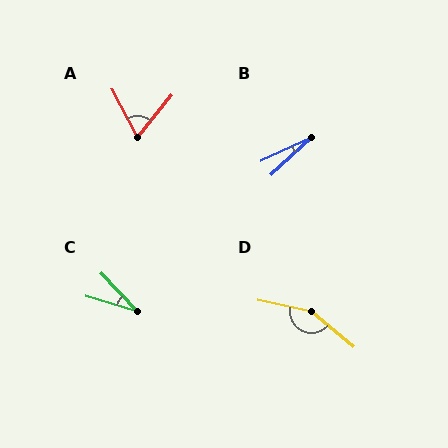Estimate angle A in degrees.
Approximately 67 degrees.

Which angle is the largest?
D, at approximately 152 degrees.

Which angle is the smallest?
B, at approximately 17 degrees.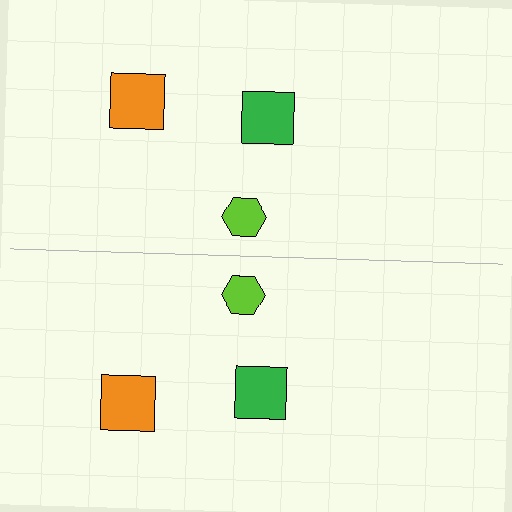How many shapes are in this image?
There are 6 shapes in this image.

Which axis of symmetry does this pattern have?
The pattern has a horizontal axis of symmetry running through the center of the image.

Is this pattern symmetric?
Yes, this pattern has bilateral (reflection) symmetry.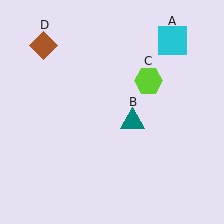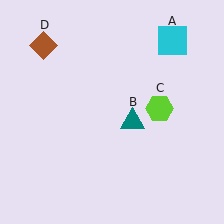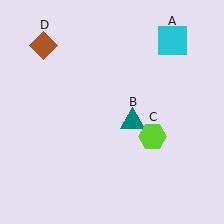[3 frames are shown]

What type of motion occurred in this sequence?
The lime hexagon (object C) rotated clockwise around the center of the scene.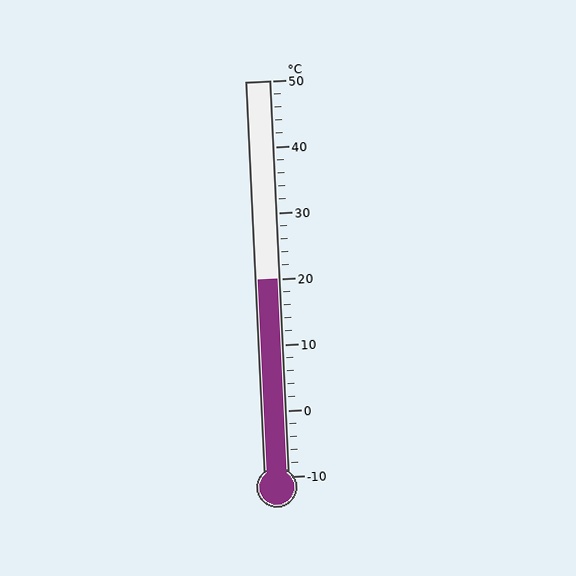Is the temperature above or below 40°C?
The temperature is below 40°C.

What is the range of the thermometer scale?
The thermometer scale ranges from -10°C to 50°C.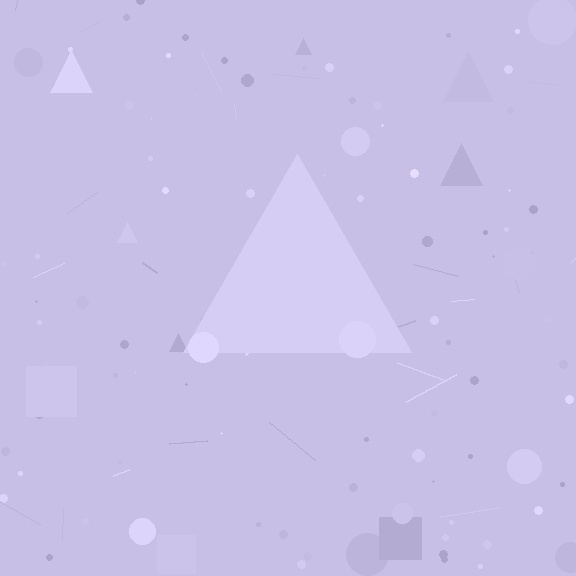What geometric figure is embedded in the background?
A triangle is embedded in the background.